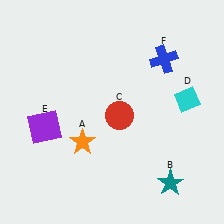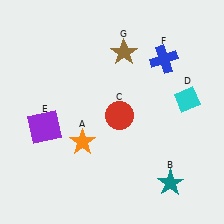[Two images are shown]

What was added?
A brown star (G) was added in Image 2.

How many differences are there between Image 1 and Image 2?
There is 1 difference between the two images.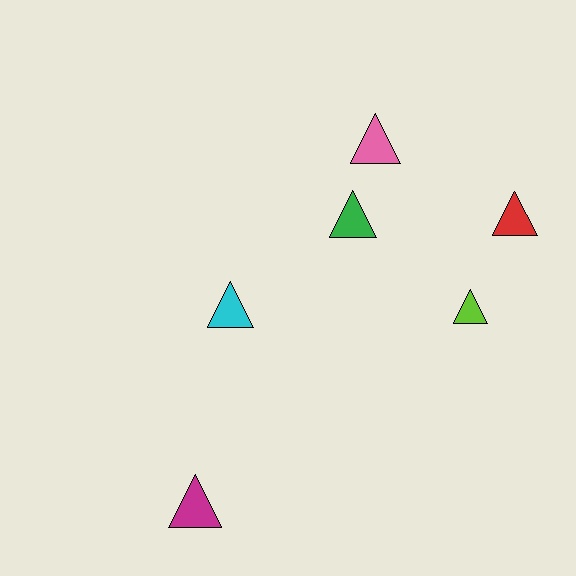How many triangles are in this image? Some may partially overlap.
There are 6 triangles.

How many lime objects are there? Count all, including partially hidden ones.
There is 1 lime object.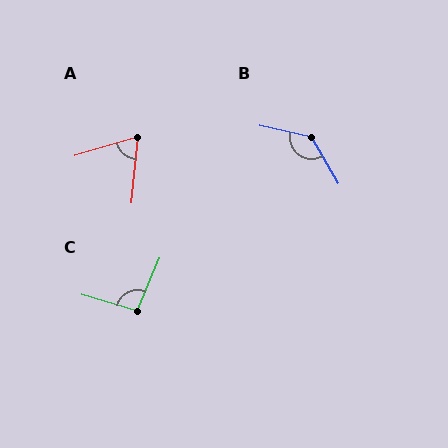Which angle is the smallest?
A, at approximately 68 degrees.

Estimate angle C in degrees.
Approximately 97 degrees.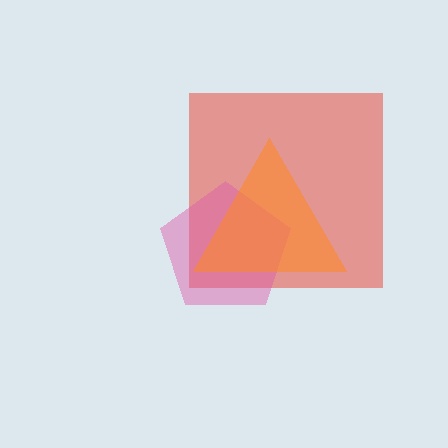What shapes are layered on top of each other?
The layered shapes are: a red square, a pink pentagon, an orange triangle.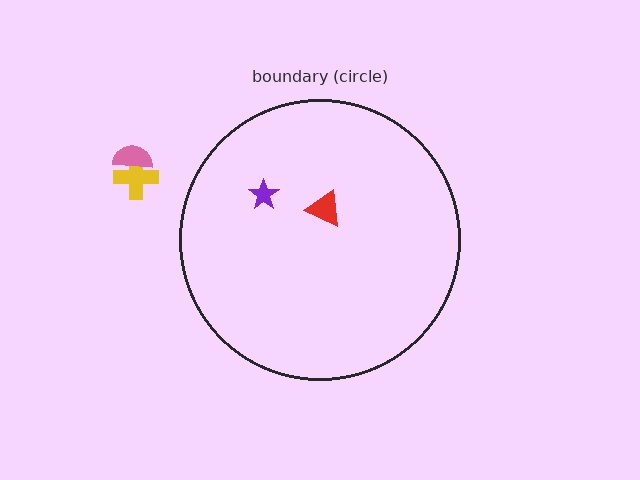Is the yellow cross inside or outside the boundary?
Outside.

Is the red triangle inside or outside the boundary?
Inside.